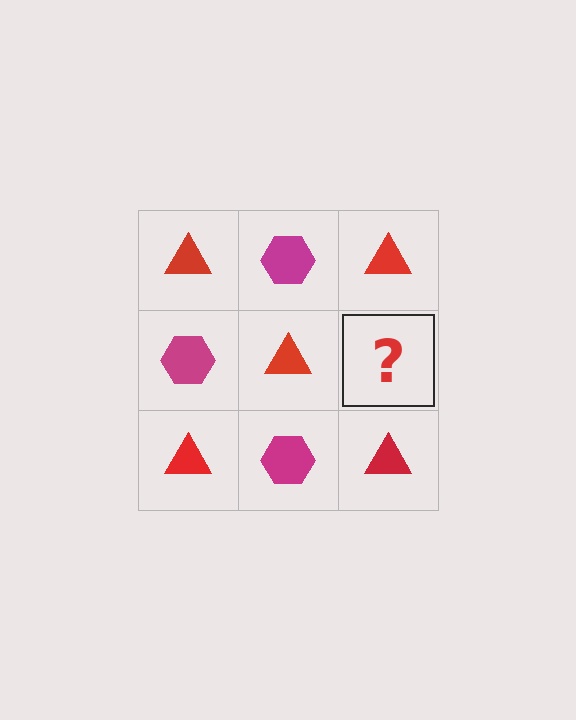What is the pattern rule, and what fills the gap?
The rule is that it alternates red triangle and magenta hexagon in a checkerboard pattern. The gap should be filled with a magenta hexagon.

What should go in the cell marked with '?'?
The missing cell should contain a magenta hexagon.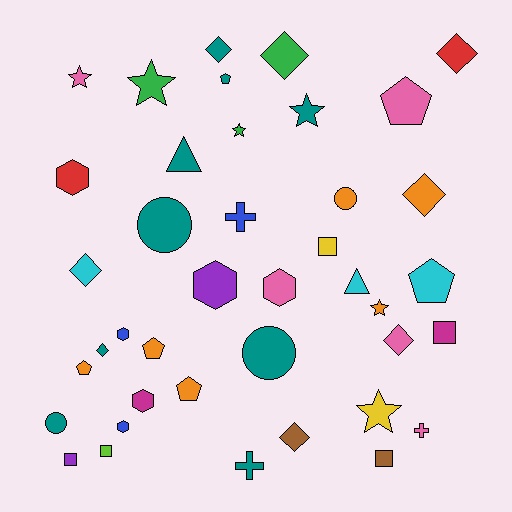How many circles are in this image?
There are 4 circles.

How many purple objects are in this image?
There are 2 purple objects.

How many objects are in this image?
There are 40 objects.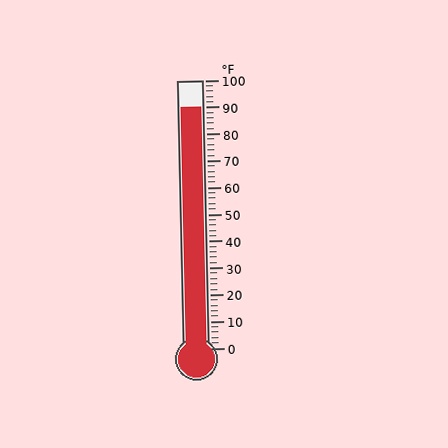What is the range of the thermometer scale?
The thermometer scale ranges from 0°F to 100°F.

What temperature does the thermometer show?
The thermometer shows approximately 90°F.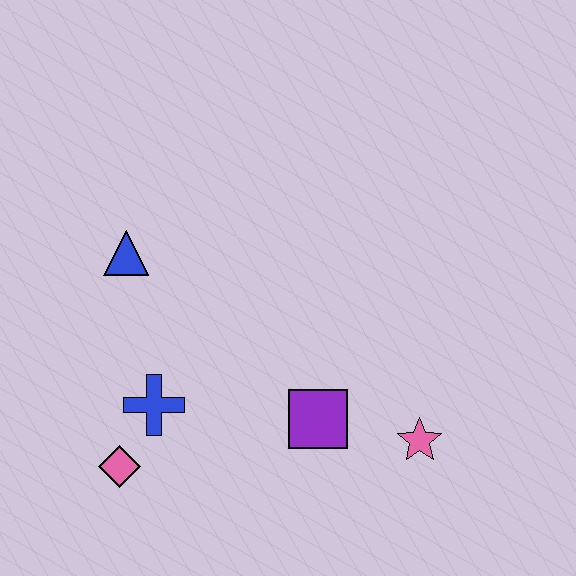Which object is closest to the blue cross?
The pink diamond is closest to the blue cross.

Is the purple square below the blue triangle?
Yes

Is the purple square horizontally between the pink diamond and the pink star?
Yes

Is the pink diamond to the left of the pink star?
Yes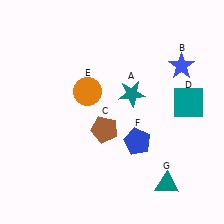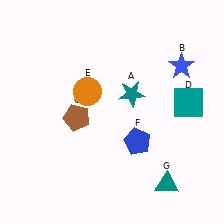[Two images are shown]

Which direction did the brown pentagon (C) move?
The brown pentagon (C) moved left.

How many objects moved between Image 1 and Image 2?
1 object moved between the two images.